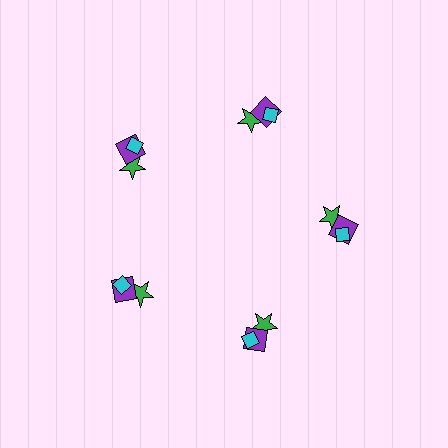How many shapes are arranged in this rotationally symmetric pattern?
There are 15 shapes, arranged in 5 groups of 3.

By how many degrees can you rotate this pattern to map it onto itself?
The pattern maps onto itself every 72 degrees of rotation.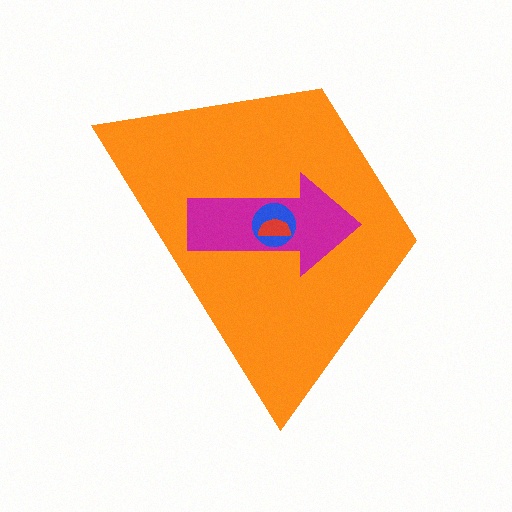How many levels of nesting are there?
4.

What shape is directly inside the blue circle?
The red semicircle.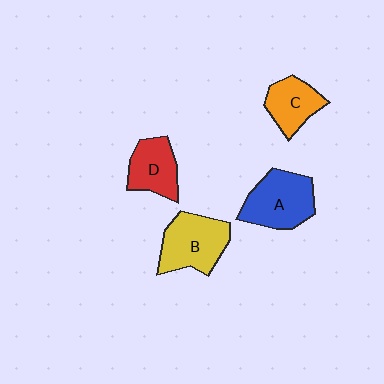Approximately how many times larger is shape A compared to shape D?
Approximately 1.4 times.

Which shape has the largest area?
Shape A (blue).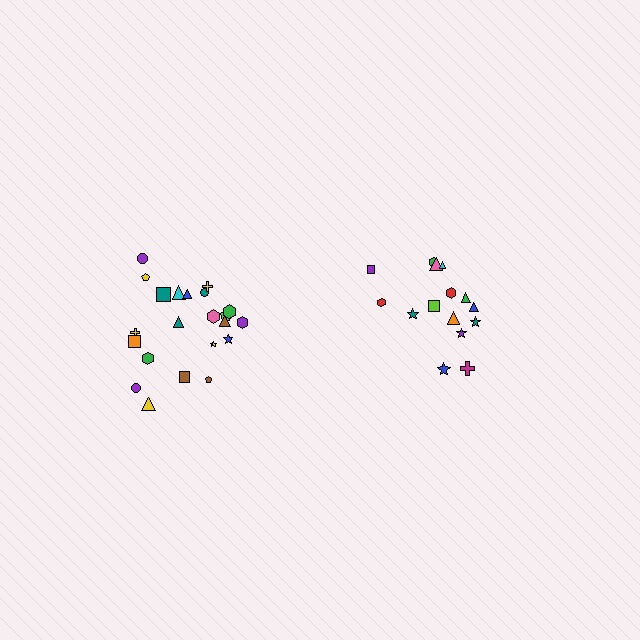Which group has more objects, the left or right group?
The left group.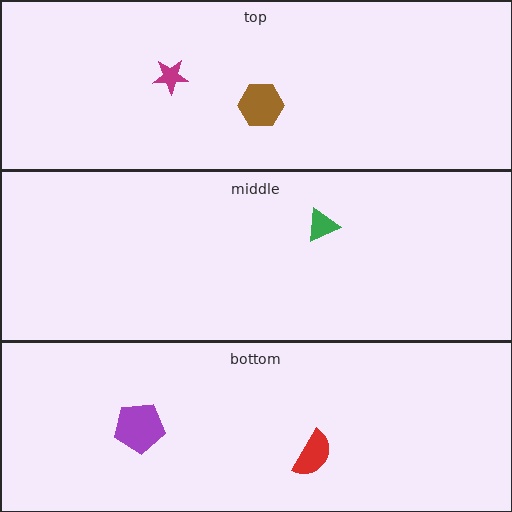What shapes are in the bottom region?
The purple pentagon, the red semicircle.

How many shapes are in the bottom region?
2.